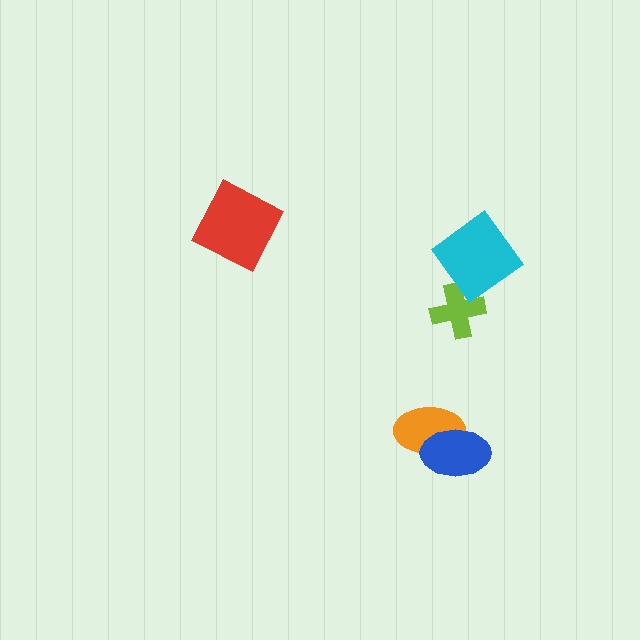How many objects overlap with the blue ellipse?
1 object overlaps with the blue ellipse.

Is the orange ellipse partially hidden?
Yes, it is partially covered by another shape.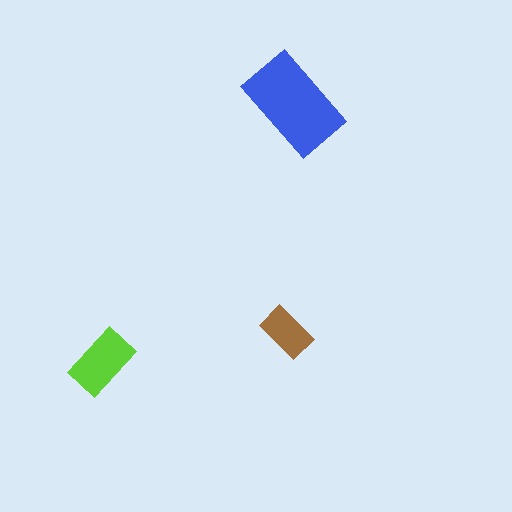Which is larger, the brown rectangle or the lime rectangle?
The lime one.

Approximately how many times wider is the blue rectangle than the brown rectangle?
About 2 times wider.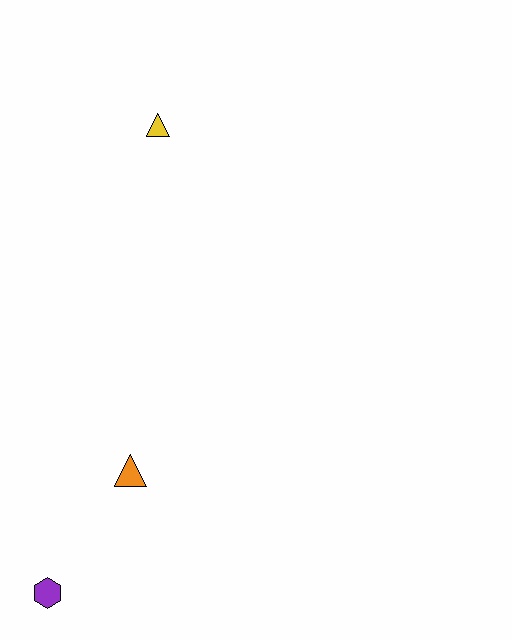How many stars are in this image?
There are no stars.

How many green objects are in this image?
There are no green objects.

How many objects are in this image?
There are 3 objects.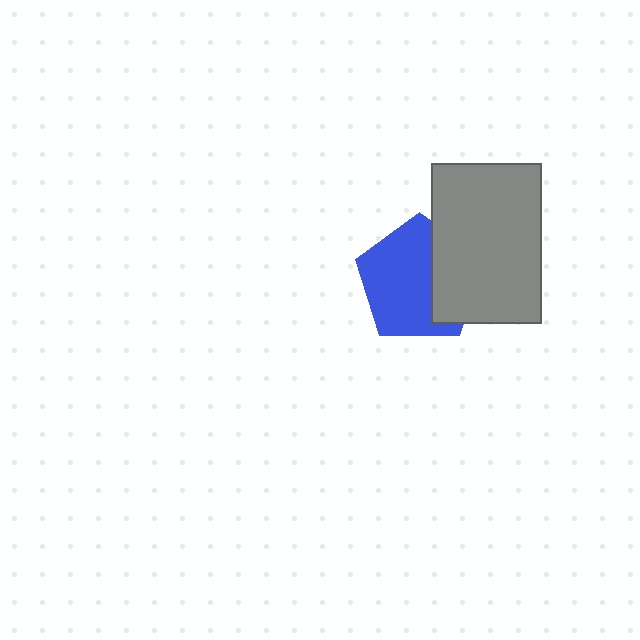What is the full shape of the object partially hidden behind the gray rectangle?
The partially hidden object is a blue pentagon.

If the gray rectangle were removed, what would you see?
You would see the complete blue pentagon.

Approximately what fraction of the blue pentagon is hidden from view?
Roughly 34% of the blue pentagon is hidden behind the gray rectangle.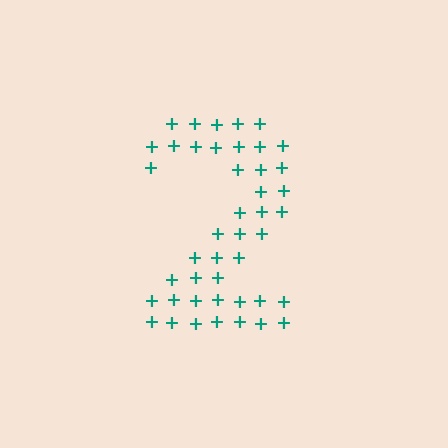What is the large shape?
The large shape is the digit 2.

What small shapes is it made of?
It is made of small plus signs.